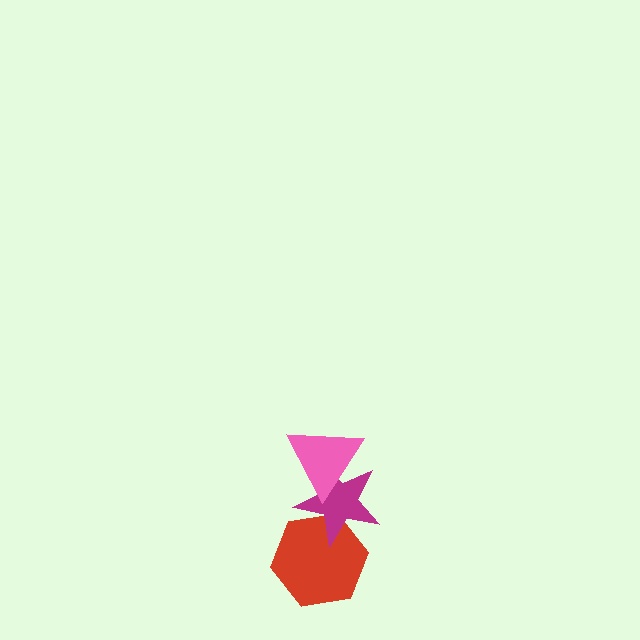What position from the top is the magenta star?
The magenta star is 2nd from the top.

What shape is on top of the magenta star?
The pink triangle is on top of the magenta star.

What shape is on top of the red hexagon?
The magenta star is on top of the red hexagon.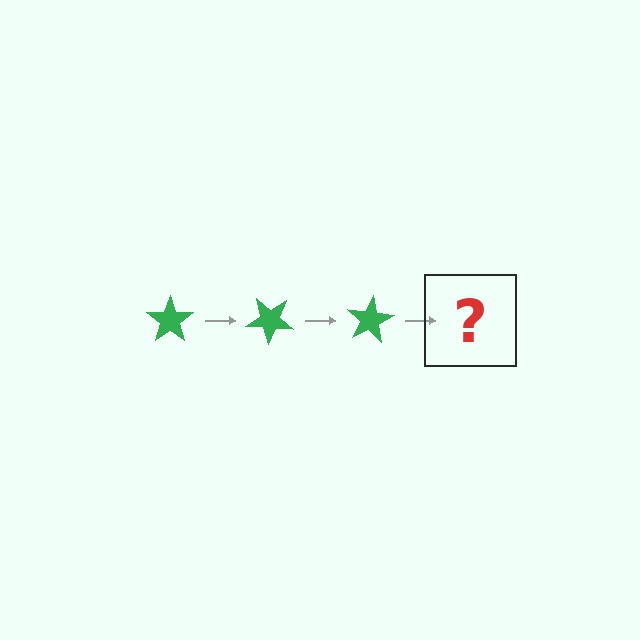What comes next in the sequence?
The next element should be a green star rotated 120 degrees.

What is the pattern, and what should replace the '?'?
The pattern is that the star rotates 40 degrees each step. The '?' should be a green star rotated 120 degrees.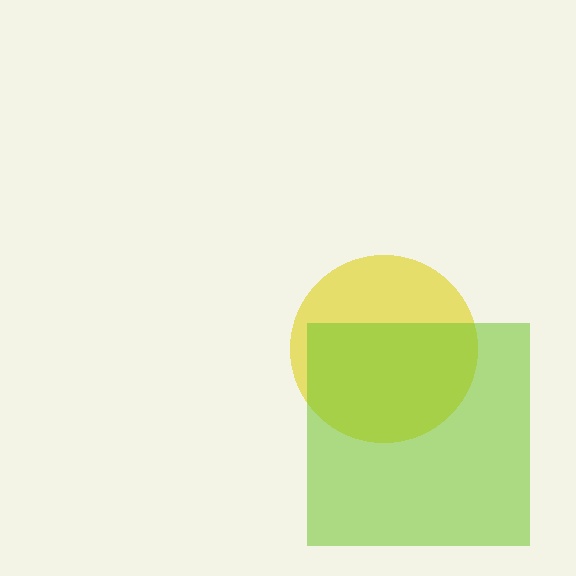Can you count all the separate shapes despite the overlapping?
Yes, there are 2 separate shapes.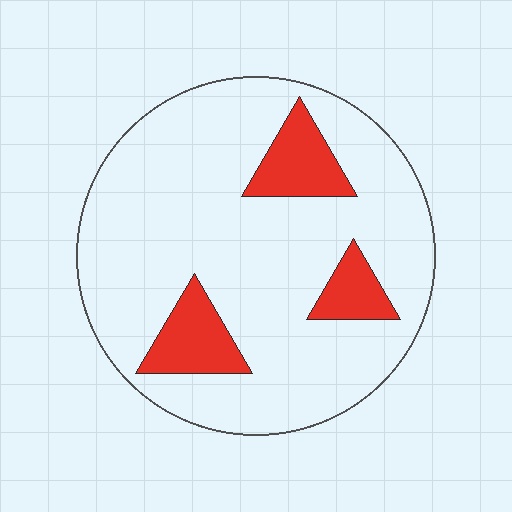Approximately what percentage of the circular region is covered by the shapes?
Approximately 15%.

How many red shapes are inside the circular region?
3.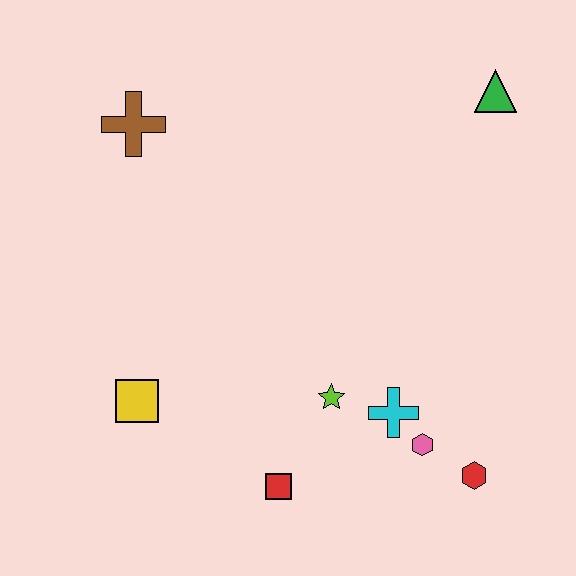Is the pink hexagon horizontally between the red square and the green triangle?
Yes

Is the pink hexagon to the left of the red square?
No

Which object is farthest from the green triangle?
The yellow square is farthest from the green triangle.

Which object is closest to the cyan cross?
The pink hexagon is closest to the cyan cross.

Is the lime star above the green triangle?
No